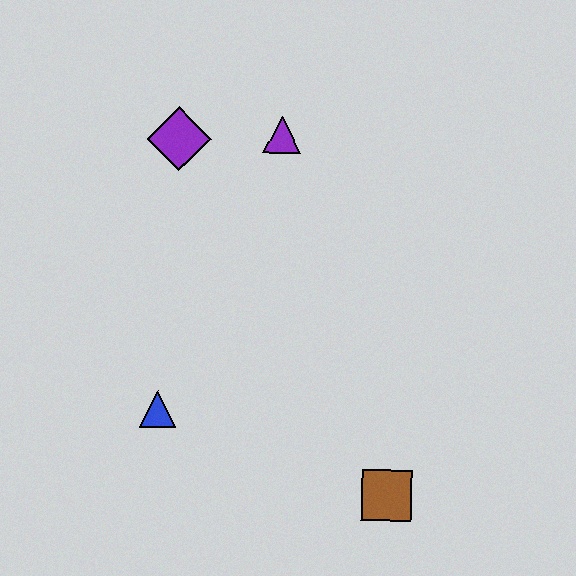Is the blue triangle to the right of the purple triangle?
No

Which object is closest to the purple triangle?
The purple diamond is closest to the purple triangle.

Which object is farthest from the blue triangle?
The purple triangle is farthest from the blue triangle.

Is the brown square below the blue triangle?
Yes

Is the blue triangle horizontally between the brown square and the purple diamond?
No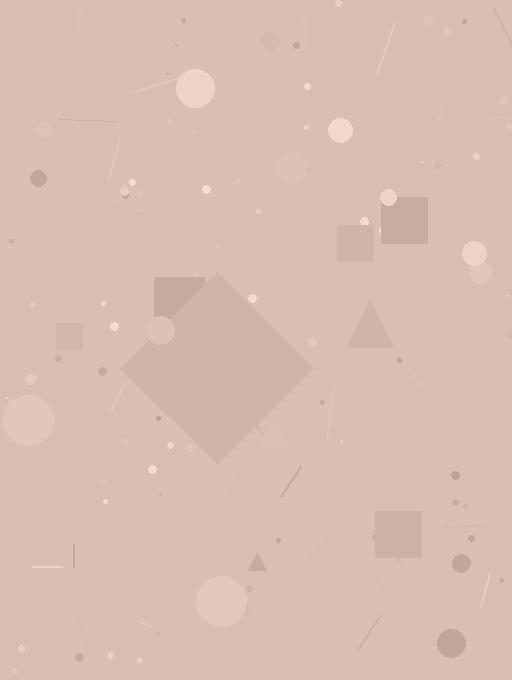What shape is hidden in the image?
A diamond is hidden in the image.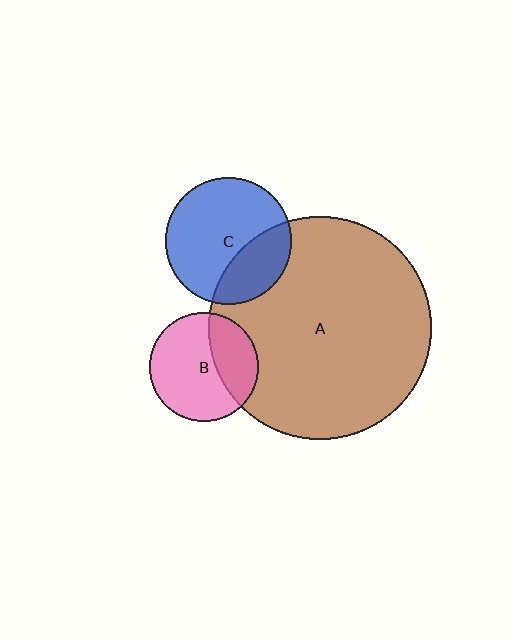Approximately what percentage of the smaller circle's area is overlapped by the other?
Approximately 35%.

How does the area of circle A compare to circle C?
Approximately 3.1 times.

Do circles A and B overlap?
Yes.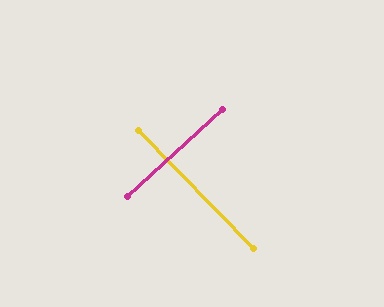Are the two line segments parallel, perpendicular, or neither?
Perpendicular — they meet at approximately 88°.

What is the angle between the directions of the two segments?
Approximately 88 degrees.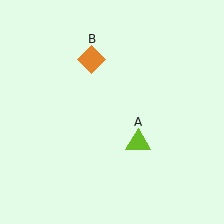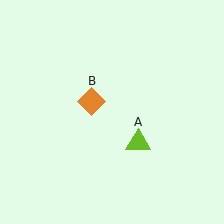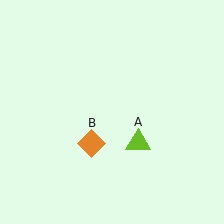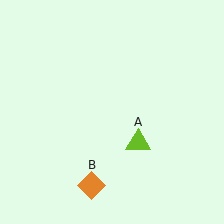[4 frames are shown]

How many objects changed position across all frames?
1 object changed position: orange diamond (object B).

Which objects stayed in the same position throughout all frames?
Lime triangle (object A) remained stationary.